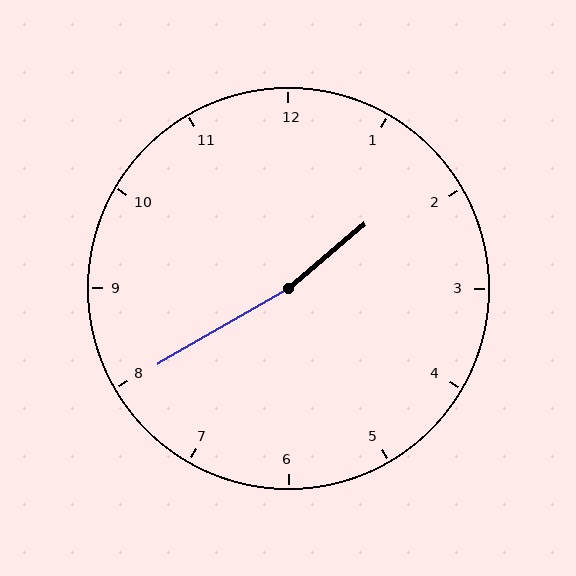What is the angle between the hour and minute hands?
Approximately 170 degrees.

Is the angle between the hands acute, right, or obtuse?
It is obtuse.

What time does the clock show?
1:40.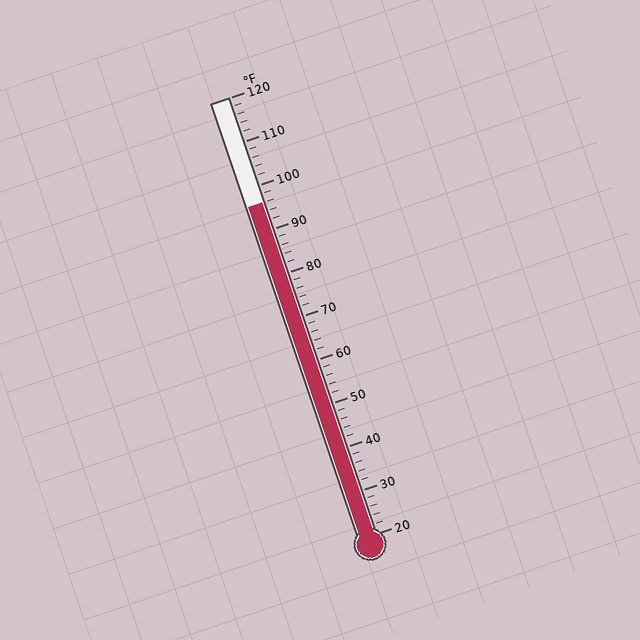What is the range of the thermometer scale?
The thermometer scale ranges from 20°F to 120°F.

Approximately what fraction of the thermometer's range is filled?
The thermometer is filled to approximately 75% of its range.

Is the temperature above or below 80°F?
The temperature is above 80°F.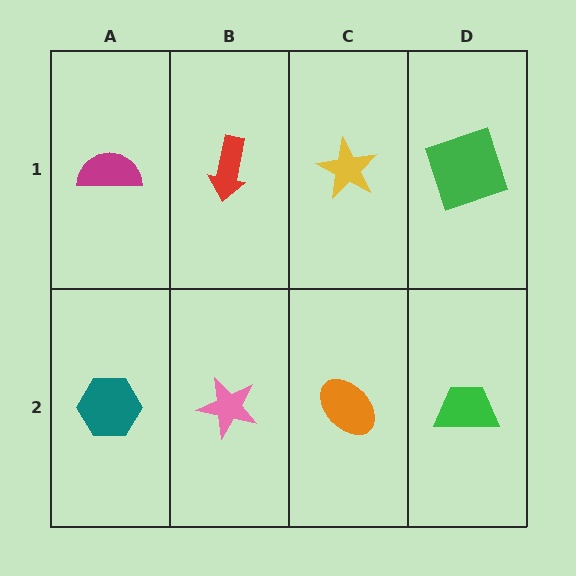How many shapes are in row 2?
4 shapes.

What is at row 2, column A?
A teal hexagon.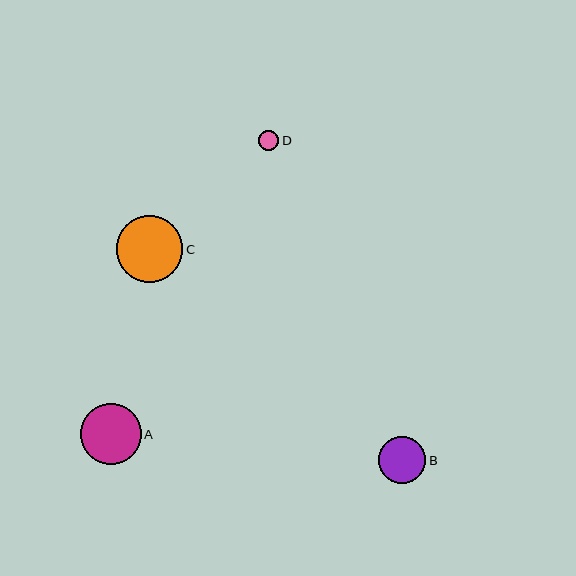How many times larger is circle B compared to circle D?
Circle B is approximately 2.3 times the size of circle D.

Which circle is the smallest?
Circle D is the smallest with a size of approximately 21 pixels.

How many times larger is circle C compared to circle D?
Circle C is approximately 3.2 times the size of circle D.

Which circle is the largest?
Circle C is the largest with a size of approximately 66 pixels.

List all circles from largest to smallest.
From largest to smallest: C, A, B, D.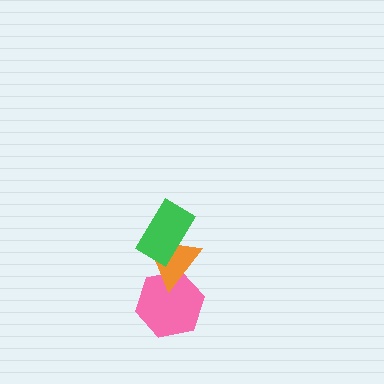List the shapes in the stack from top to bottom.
From top to bottom: the green rectangle, the orange triangle, the pink hexagon.